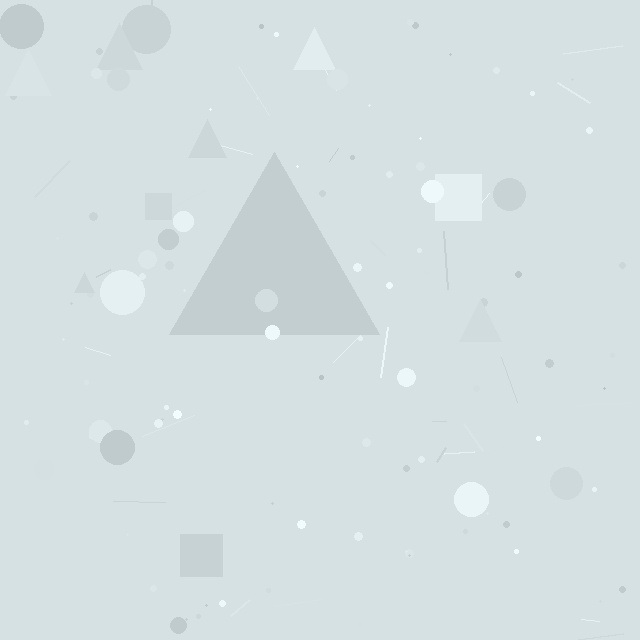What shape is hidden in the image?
A triangle is hidden in the image.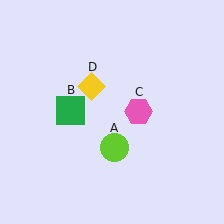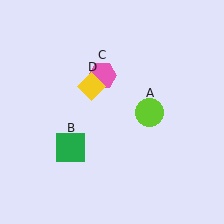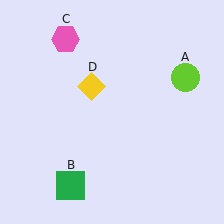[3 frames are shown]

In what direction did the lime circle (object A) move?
The lime circle (object A) moved up and to the right.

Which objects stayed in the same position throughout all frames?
Yellow diamond (object D) remained stationary.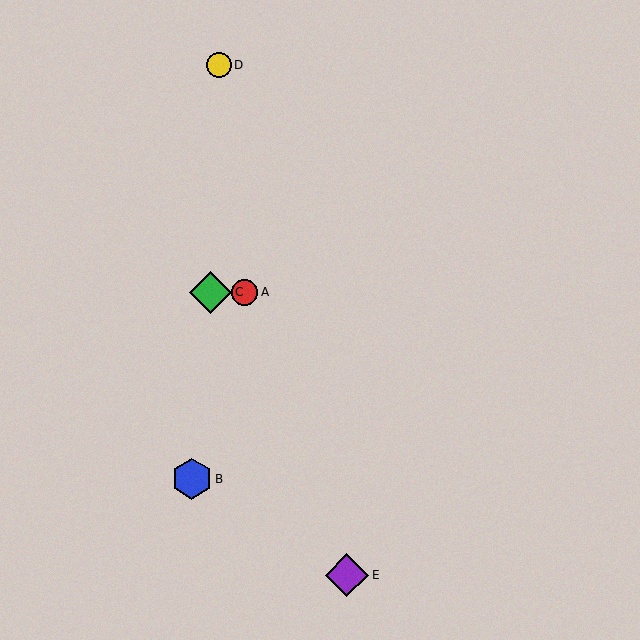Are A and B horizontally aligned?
No, A is at y≈292 and B is at y≈479.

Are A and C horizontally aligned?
Yes, both are at y≈292.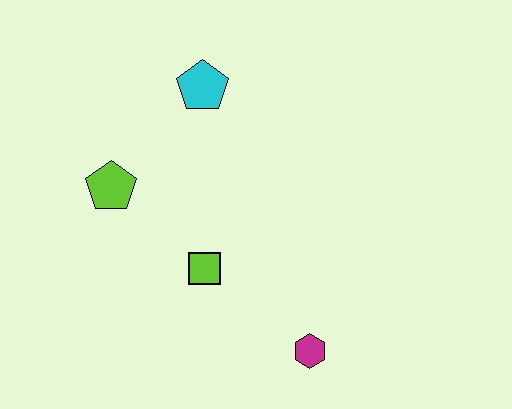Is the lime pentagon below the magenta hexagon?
No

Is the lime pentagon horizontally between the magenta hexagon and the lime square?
No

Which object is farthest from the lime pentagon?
The magenta hexagon is farthest from the lime pentagon.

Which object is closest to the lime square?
The lime pentagon is closest to the lime square.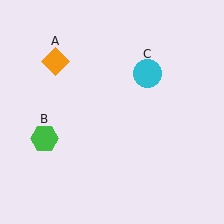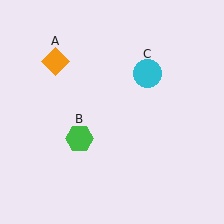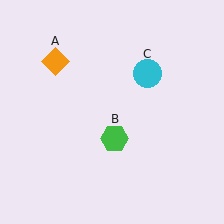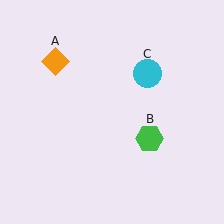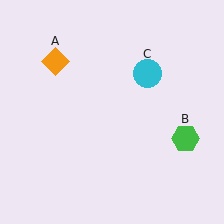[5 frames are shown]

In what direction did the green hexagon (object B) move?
The green hexagon (object B) moved right.